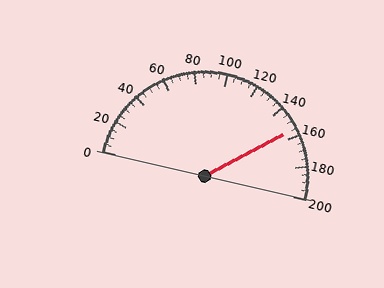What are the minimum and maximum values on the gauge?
The gauge ranges from 0 to 200.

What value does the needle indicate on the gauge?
The needle indicates approximately 155.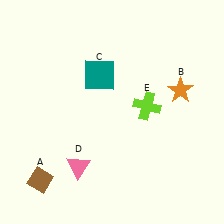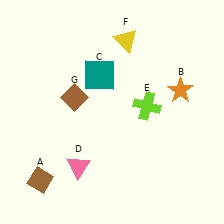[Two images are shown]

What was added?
A yellow triangle (F), a brown diamond (G) were added in Image 2.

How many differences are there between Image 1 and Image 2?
There are 2 differences between the two images.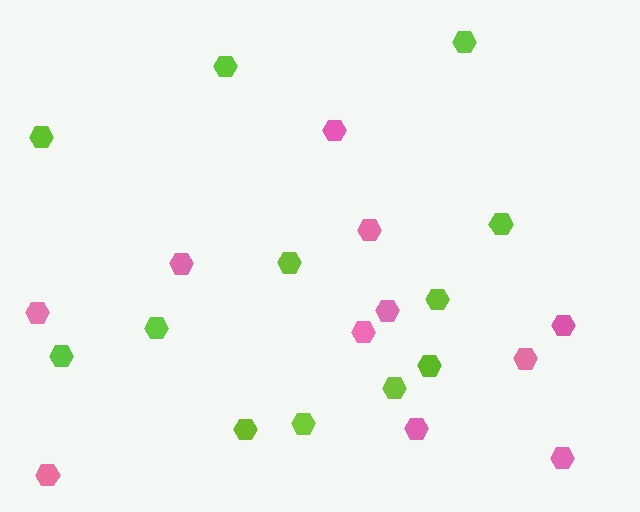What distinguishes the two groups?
There are 2 groups: one group of pink hexagons (11) and one group of lime hexagons (12).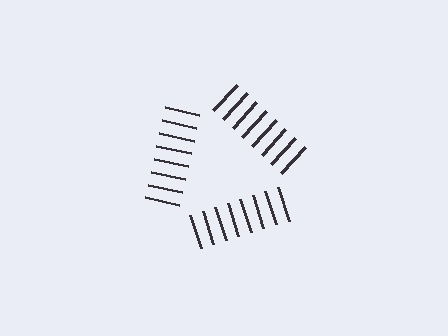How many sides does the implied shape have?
3 sides — the line-ends trace a triangle.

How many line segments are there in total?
24 — 8 along each of the 3 edges.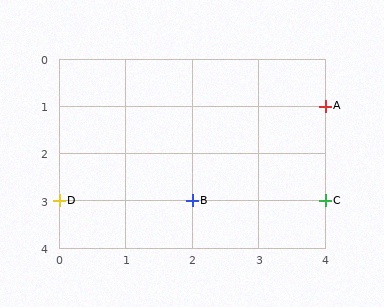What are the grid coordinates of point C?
Point C is at grid coordinates (4, 3).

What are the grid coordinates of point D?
Point D is at grid coordinates (0, 3).